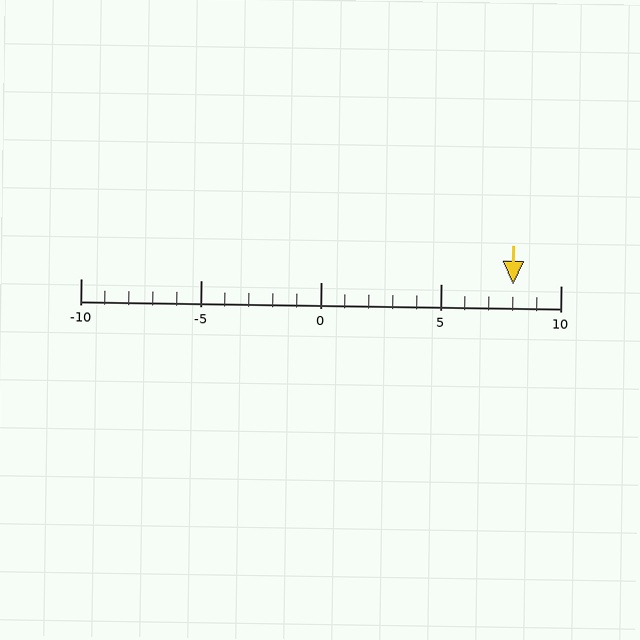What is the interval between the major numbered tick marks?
The major tick marks are spaced 5 units apart.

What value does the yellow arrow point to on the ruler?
The yellow arrow points to approximately 8.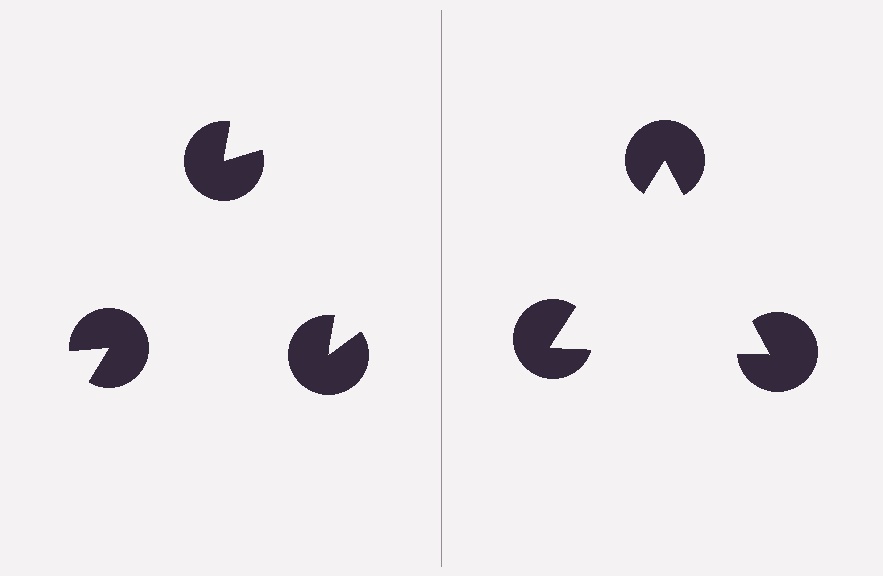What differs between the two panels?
The pac-man discs are positioned identically on both sides; only the wedge orientations differ. On the right they align to a triangle; on the left they are misaligned.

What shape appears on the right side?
An illusory triangle.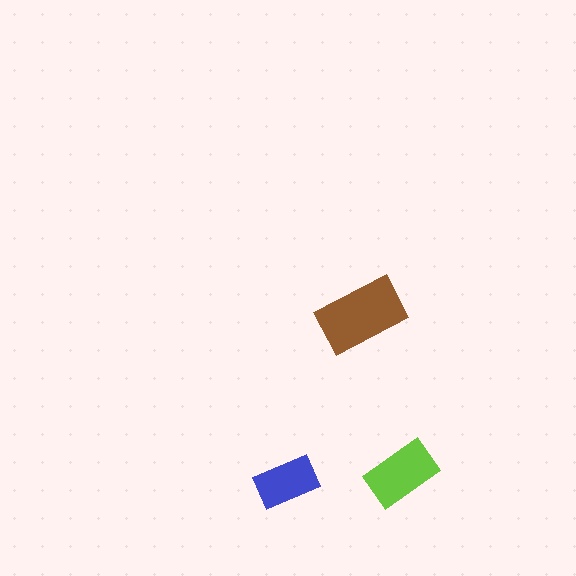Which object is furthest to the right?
The lime rectangle is rightmost.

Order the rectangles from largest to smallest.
the brown one, the lime one, the blue one.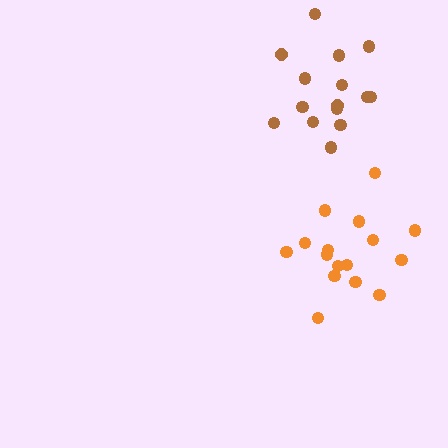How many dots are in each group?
Group 1: 16 dots, Group 2: 15 dots (31 total).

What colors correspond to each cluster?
The clusters are colored: orange, brown.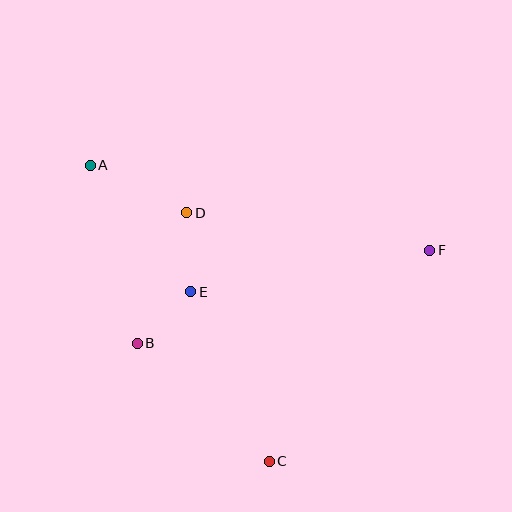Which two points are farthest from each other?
Points A and F are farthest from each other.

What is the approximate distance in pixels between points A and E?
The distance between A and E is approximately 162 pixels.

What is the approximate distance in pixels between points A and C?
The distance between A and C is approximately 346 pixels.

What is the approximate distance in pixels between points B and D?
The distance between B and D is approximately 140 pixels.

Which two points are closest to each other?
Points B and E are closest to each other.